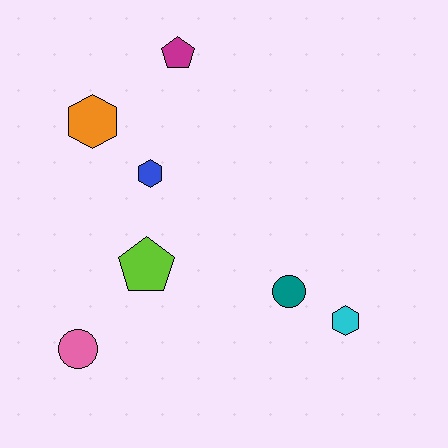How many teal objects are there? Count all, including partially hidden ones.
There is 1 teal object.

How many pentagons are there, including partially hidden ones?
There are 2 pentagons.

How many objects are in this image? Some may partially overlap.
There are 7 objects.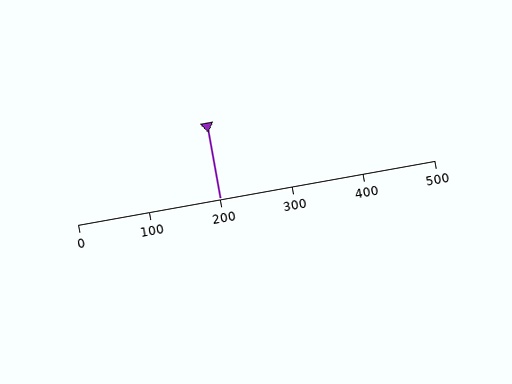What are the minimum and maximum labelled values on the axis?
The axis runs from 0 to 500.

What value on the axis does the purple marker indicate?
The marker indicates approximately 200.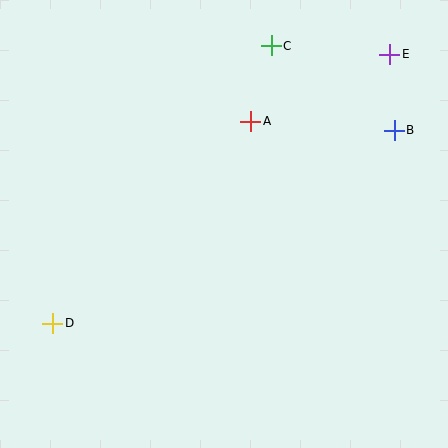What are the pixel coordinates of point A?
Point A is at (251, 121).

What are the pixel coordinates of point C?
Point C is at (271, 46).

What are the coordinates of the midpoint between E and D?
The midpoint between E and D is at (221, 189).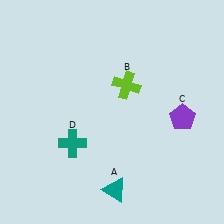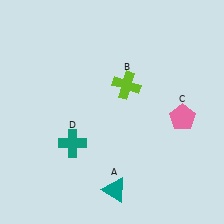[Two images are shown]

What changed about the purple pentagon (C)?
In Image 1, C is purple. In Image 2, it changed to pink.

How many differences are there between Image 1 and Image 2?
There is 1 difference between the two images.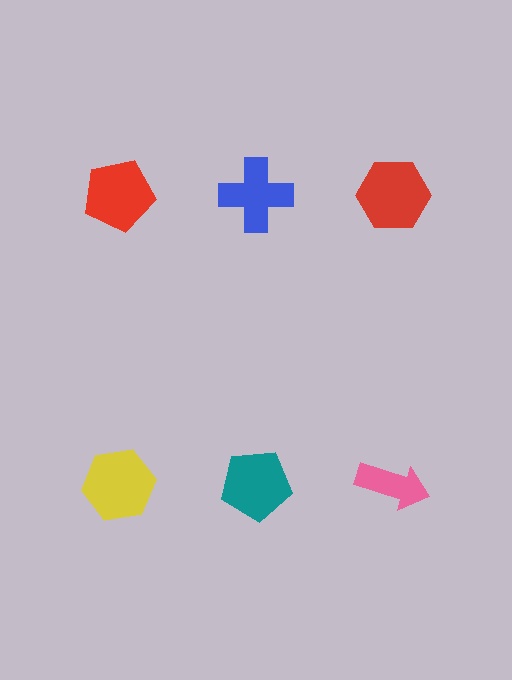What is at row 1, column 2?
A blue cross.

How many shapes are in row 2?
3 shapes.